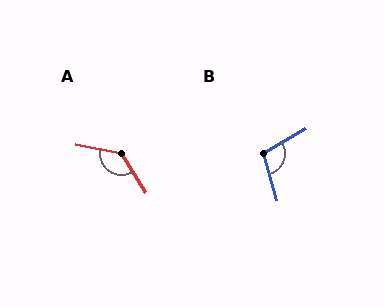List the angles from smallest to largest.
B (105°), A (133°).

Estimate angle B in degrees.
Approximately 105 degrees.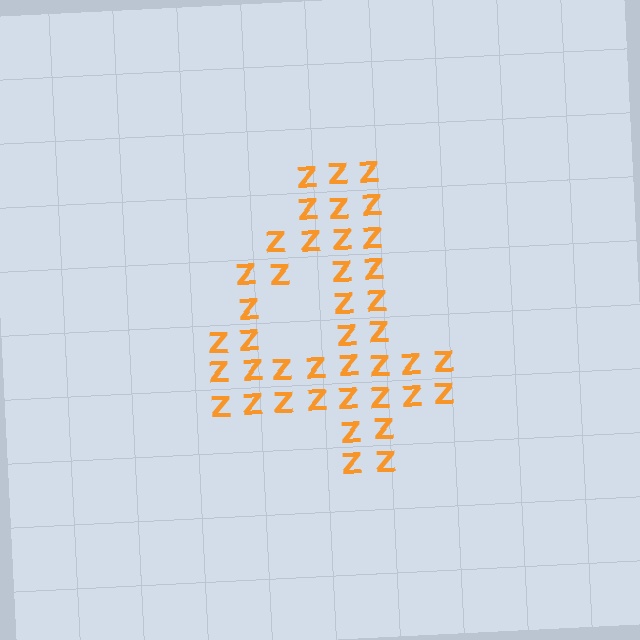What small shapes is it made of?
It is made of small letter Z's.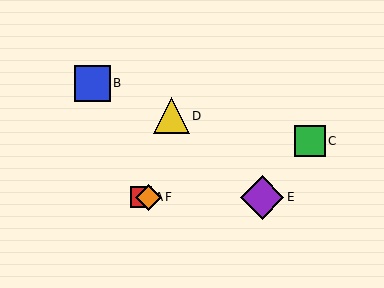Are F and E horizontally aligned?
Yes, both are at y≈197.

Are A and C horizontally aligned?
No, A is at y≈197 and C is at y≈141.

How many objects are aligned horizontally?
3 objects (A, E, F) are aligned horizontally.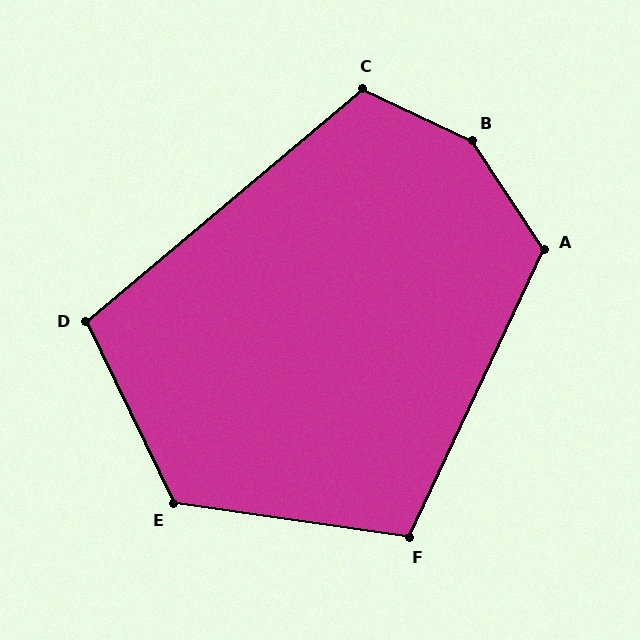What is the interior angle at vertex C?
Approximately 115 degrees (obtuse).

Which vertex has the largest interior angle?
B, at approximately 149 degrees.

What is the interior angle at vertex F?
Approximately 107 degrees (obtuse).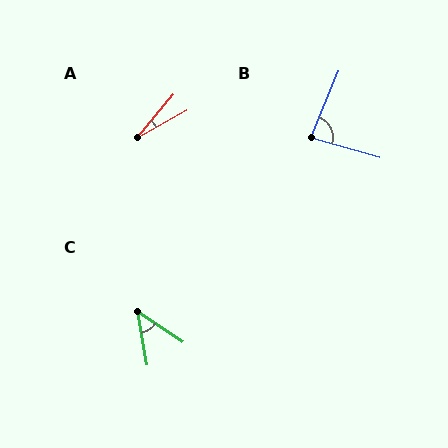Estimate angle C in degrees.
Approximately 46 degrees.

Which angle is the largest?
B, at approximately 84 degrees.